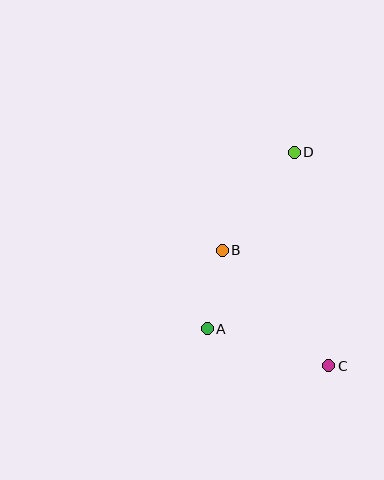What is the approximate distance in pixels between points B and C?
The distance between B and C is approximately 157 pixels.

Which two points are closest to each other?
Points A and B are closest to each other.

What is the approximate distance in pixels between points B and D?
The distance between B and D is approximately 122 pixels.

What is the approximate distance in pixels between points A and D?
The distance between A and D is approximately 197 pixels.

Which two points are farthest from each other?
Points C and D are farthest from each other.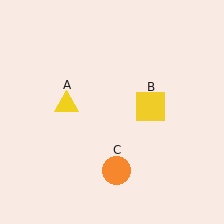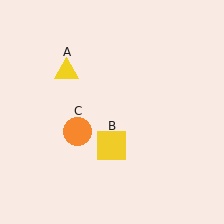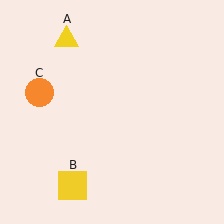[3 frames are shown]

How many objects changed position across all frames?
3 objects changed position: yellow triangle (object A), yellow square (object B), orange circle (object C).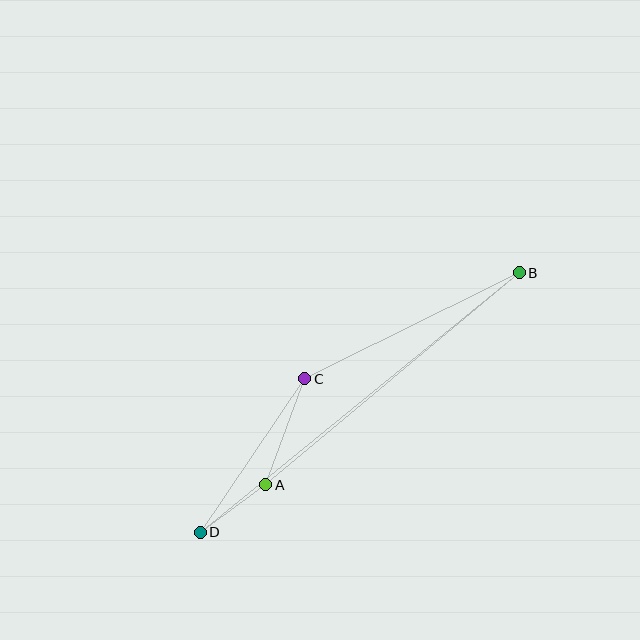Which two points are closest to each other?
Points A and D are closest to each other.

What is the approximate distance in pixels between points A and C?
The distance between A and C is approximately 112 pixels.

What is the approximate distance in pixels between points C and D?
The distance between C and D is approximately 186 pixels.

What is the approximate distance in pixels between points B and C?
The distance between B and C is approximately 239 pixels.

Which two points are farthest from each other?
Points B and D are farthest from each other.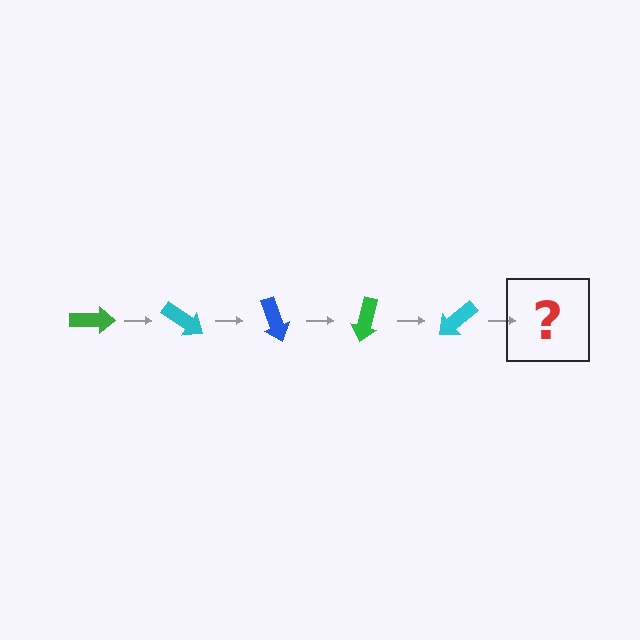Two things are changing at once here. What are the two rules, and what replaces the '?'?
The two rules are that it rotates 35 degrees each step and the color cycles through green, cyan, and blue. The '?' should be a blue arrow, rotated 175 degrees from the start.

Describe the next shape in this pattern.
It should be a blue arrow, rotated 175 degrees from the start.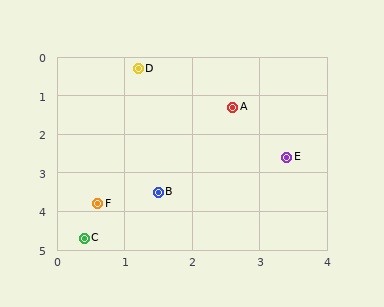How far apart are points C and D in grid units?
Points C and D are about 4.5 grid units apart.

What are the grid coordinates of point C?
Point C is at approximately (0.4, 4.7).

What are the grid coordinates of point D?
Point D is at approximately (1.2, 0.3).